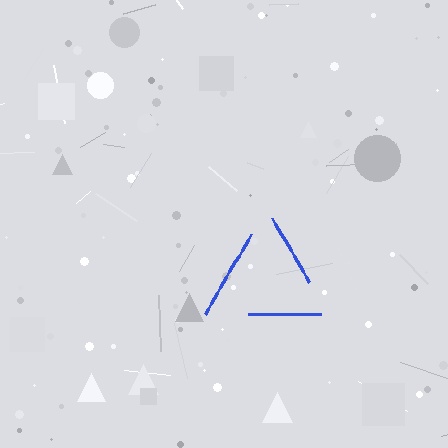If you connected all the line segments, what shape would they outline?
They would outline a triangle.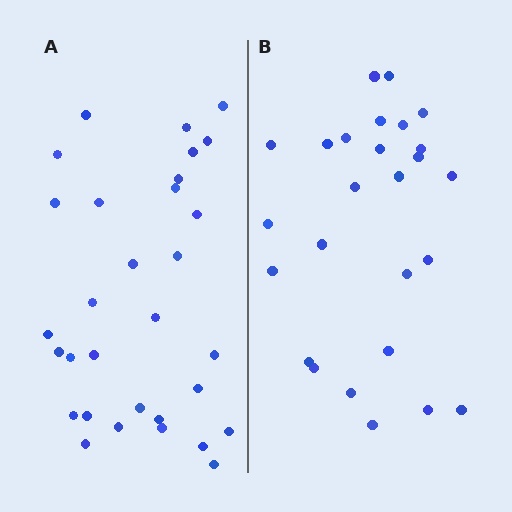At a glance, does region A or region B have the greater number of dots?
Region A (the left region) has more dots.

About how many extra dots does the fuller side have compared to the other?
Region A has about 5 more dots than region B.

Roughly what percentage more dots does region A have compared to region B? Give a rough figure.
About 20% more.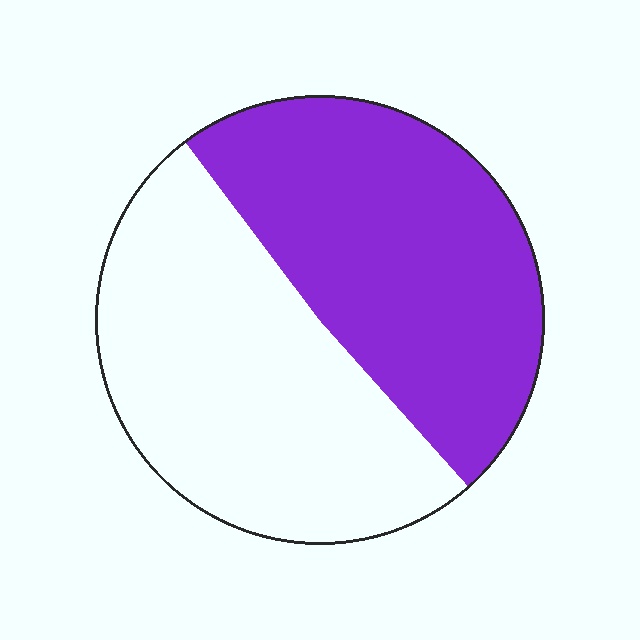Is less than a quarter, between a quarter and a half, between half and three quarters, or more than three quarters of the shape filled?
Between a quarter and a half.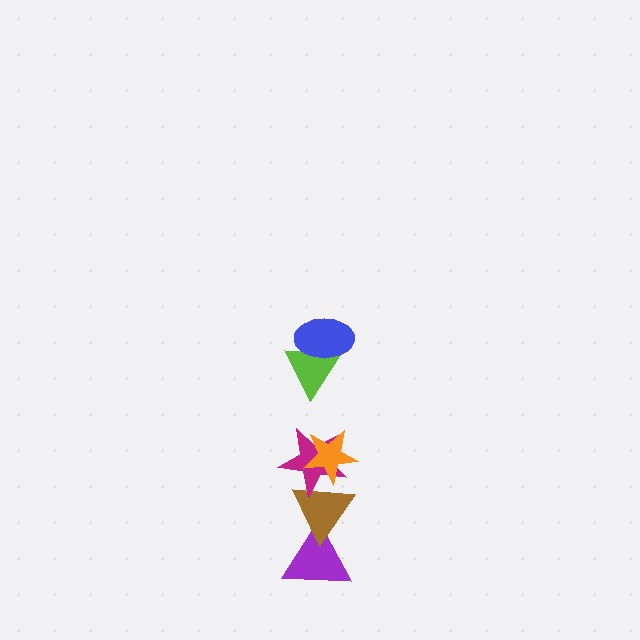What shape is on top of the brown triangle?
The magenta star is on top of the brown triangle.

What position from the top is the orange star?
The orange star is 3rd from the top.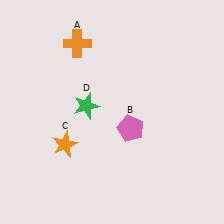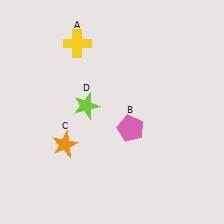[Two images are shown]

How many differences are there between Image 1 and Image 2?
There are 2 differences between the two images.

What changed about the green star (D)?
In Image 1, D is green. In Image 2, it changed to lime.